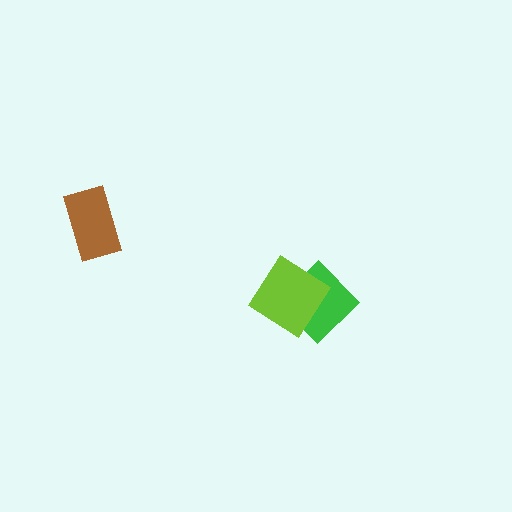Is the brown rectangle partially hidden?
No, no other shape covers it.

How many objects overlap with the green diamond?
1 object overlaps with the green diamond.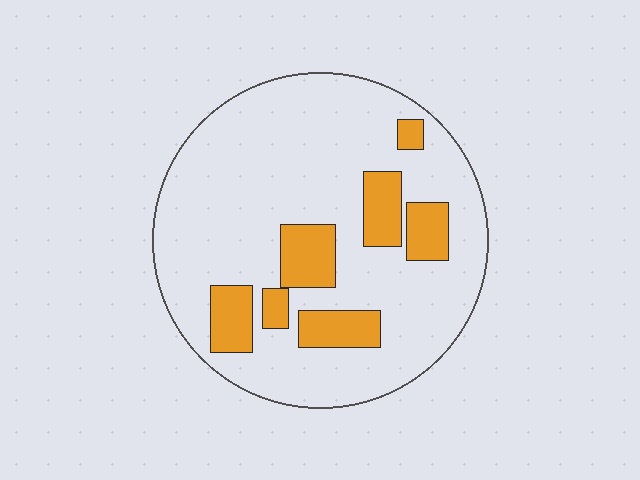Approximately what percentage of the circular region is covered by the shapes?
Approximately 20%.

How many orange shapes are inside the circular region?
7.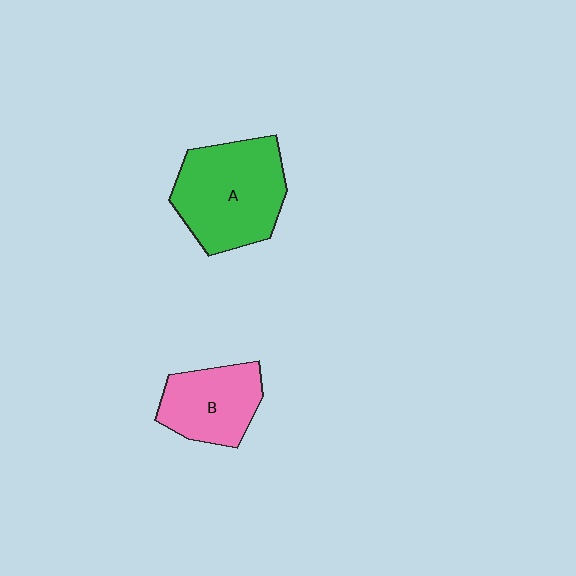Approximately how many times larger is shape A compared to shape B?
Approximately 1.5 times.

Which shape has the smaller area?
Shape B (pink).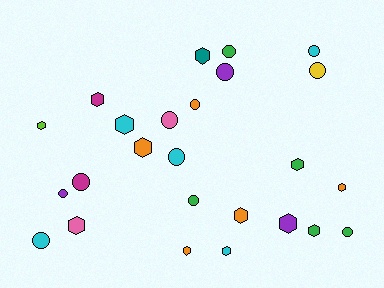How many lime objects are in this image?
There is 1 lime object.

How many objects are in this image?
There are 25 objects.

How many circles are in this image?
There are 12 circles.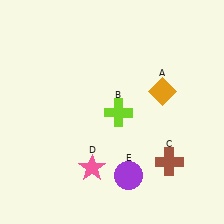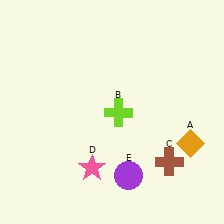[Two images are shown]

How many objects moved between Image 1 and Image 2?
1 object moved between the two images.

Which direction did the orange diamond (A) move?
The orange diamond (A) moved down.